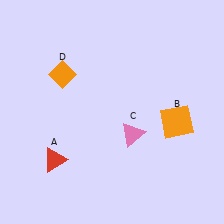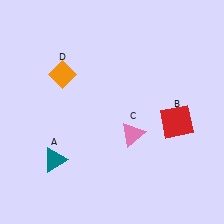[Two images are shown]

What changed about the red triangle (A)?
In Image 1, A is red. In Image 2, it changed to teal.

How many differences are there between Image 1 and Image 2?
There are 2 differences between the two images.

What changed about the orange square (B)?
In Image 1, B is orange. In Image 2, it changed to red.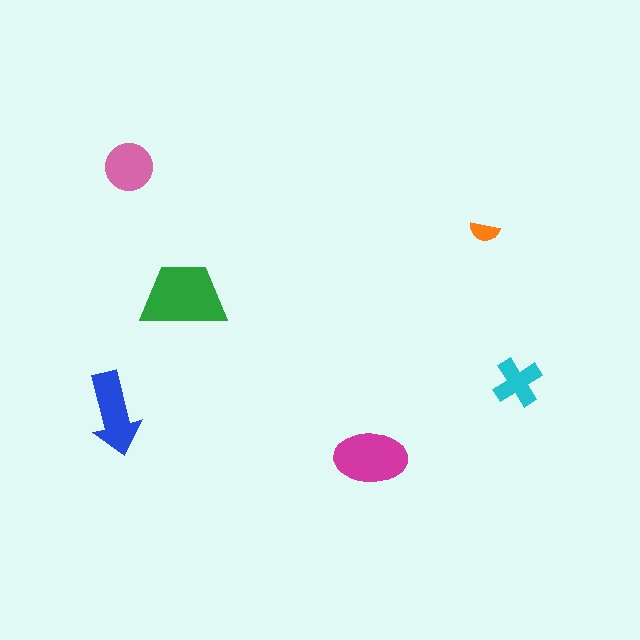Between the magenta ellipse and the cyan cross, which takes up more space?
The magenta ellipse.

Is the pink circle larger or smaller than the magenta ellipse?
Smaller.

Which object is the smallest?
The orange semicircle.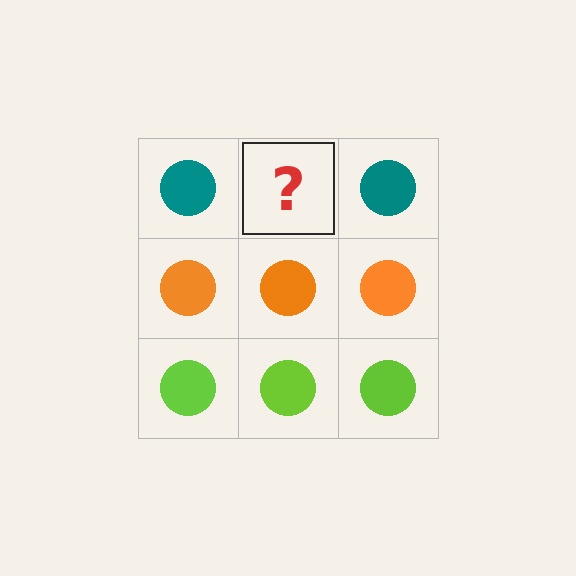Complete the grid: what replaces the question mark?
The question mark should be replaced with a teal circle.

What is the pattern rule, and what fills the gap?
The rule is that each row has a consistent color. The gap should be filled with a teal circle.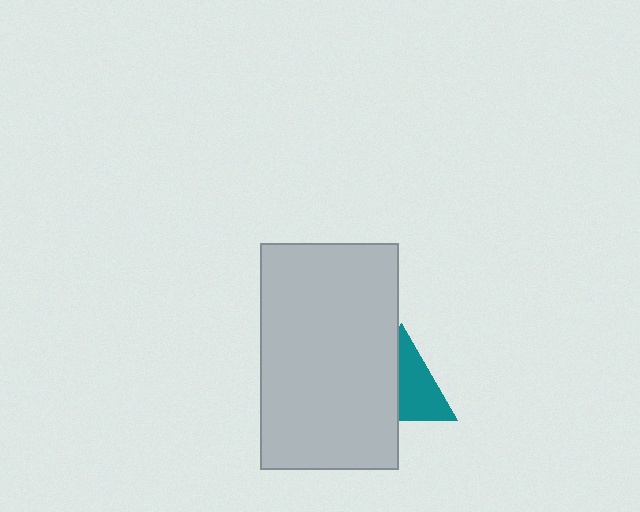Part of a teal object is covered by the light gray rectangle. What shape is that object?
It is a triangle.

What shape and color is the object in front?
The object in front is a light gray rectangle.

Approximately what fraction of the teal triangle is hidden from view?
Roughly 46% of the teal triangle is hidden behind the light gray rectangle.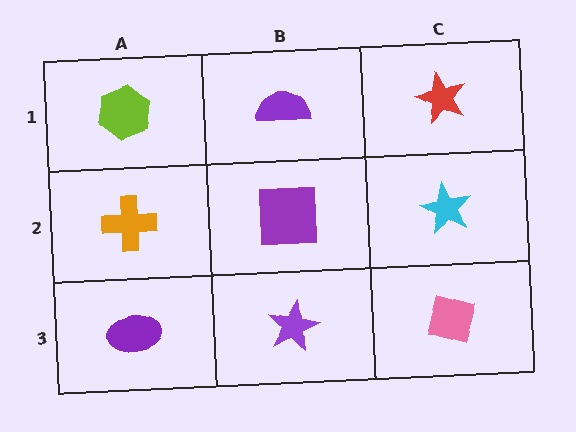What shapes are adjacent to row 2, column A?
A lime hexagon (row 1, column A), a purple ellipse (row 3, column A), a purple square (row 2, column B).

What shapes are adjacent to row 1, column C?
A cyan star (row 2, column C), a purple semicircle (row 1, column B).